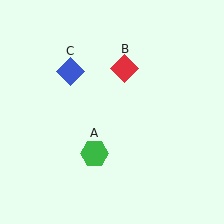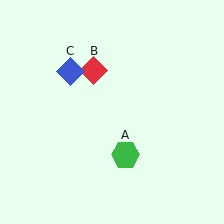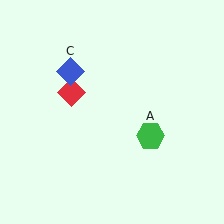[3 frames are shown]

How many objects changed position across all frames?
2 objects changed position: green hexagon (object A), red diamond (object B).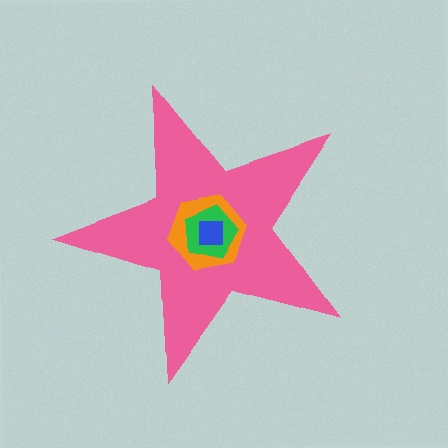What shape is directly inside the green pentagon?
The blue square.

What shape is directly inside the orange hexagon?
The green pentagon.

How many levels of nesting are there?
4.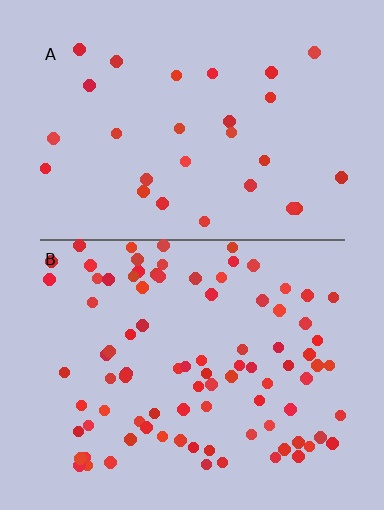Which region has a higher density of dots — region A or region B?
B (the bottom).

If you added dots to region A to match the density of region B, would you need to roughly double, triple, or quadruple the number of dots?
Approximately triple.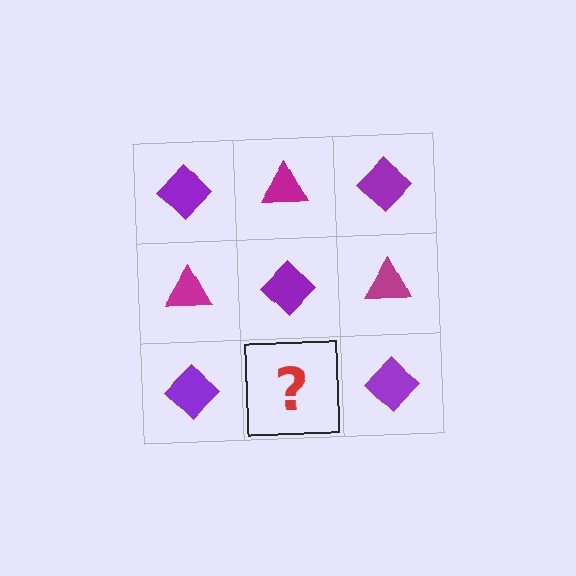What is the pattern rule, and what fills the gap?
The rule is that it alternates purple diamond and magenta triangle in a checkerboard pattern. The gap should be filled with a magenta triangle.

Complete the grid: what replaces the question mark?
The question mark should be replaced with a magenta triangle.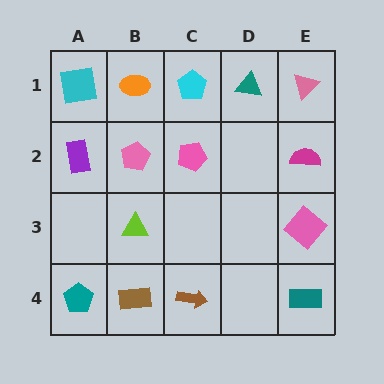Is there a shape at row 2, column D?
No, that cell is empty.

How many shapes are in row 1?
5 shapes.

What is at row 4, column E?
A teal rectangle.